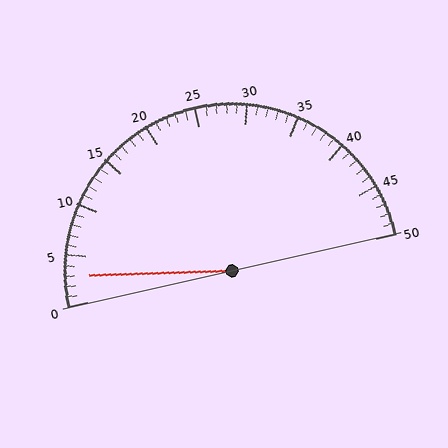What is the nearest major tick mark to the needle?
The nearest major tick mark is 5.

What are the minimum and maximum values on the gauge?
The gauge ranges from 0 to 50.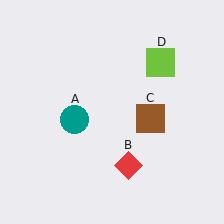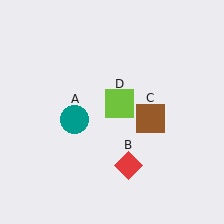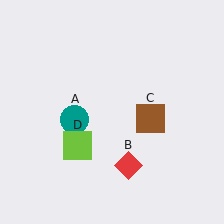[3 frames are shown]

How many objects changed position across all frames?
1 object changed position: lime square (object D).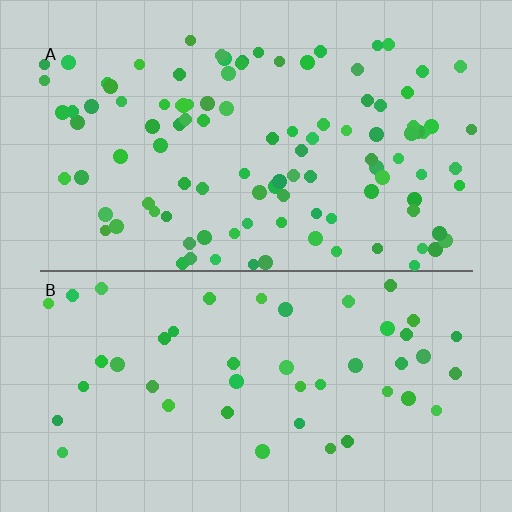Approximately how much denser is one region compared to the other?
Approximately 2.4× — region A over region B.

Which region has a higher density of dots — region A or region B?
A (the top).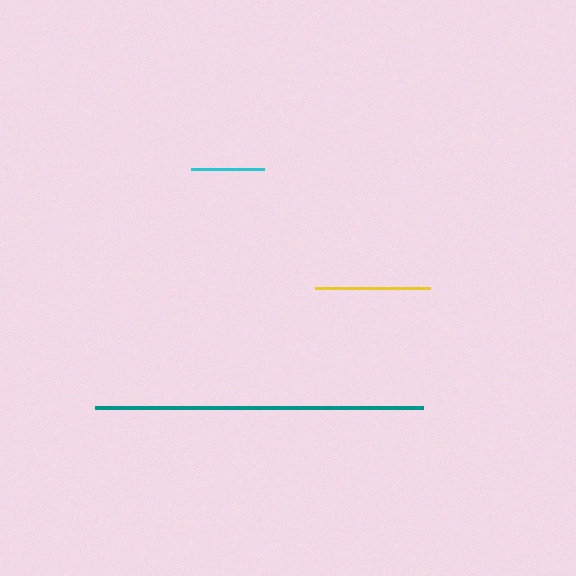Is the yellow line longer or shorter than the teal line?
The teal line is longer than the yellow line.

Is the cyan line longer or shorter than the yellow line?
The yellow line is longer than the cyan line.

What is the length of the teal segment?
The teal segment is approximately 328 pixels long.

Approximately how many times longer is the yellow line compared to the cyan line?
The yellow line is approximately 1.6 times the length of the cyan line.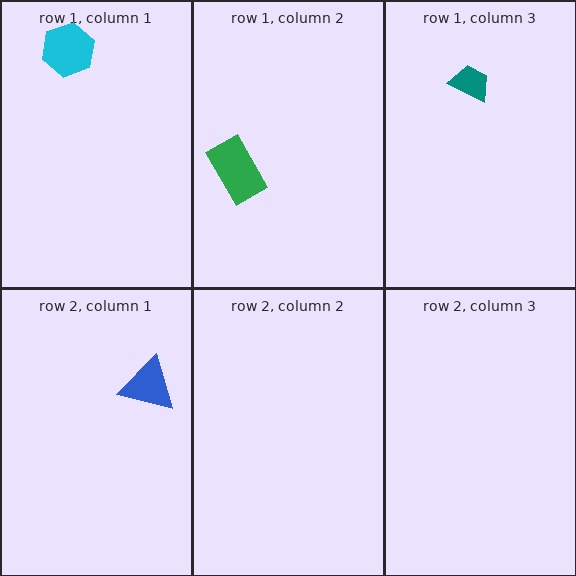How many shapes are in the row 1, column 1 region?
1.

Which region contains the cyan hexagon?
The row 1, column 1 region.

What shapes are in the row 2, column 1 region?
The blue triangle.